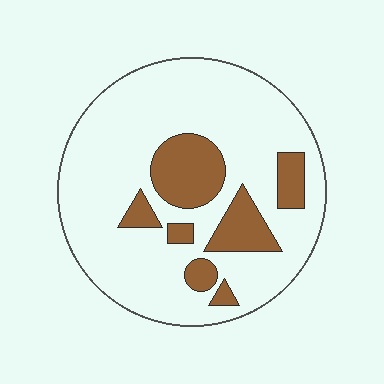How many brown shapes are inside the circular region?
7.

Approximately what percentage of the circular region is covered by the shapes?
Approximately 20%.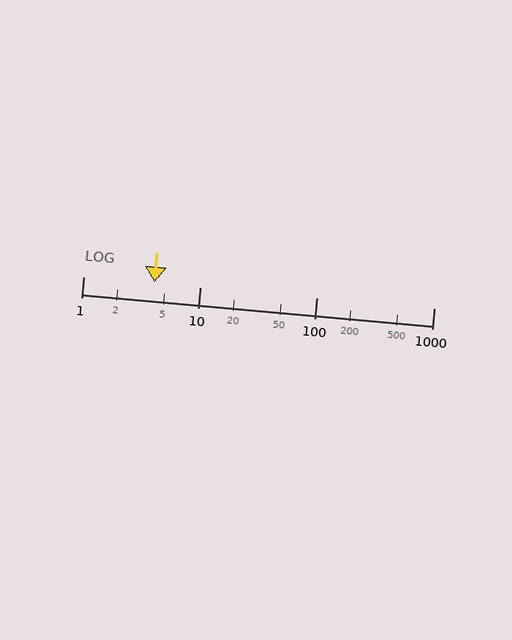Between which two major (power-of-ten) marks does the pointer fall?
The pointer is between 1 and 10.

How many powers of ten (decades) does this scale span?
The scale spans 3 decades, from 1 to 1000.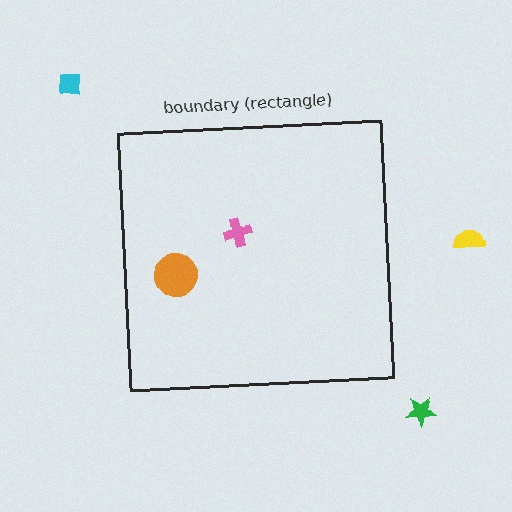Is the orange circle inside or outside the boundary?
Inside.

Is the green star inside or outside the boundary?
Outside.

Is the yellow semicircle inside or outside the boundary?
Outside.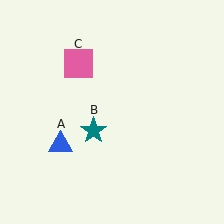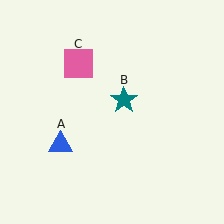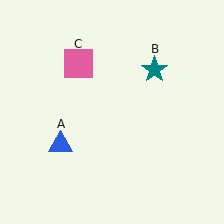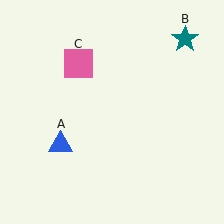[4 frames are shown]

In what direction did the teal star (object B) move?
The teal star (object B) moved up and to the right.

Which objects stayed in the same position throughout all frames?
Blue triangle (object A) and pink square (object C) remained stationary.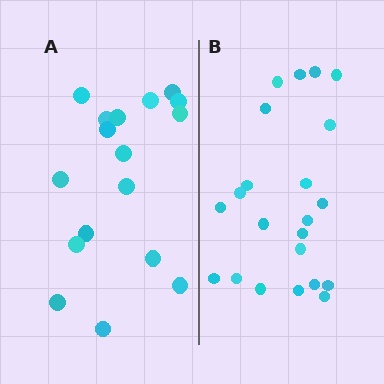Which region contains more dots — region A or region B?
Region B (the right region) has more dots.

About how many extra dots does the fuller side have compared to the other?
Region B has about 5 more dots than region A.